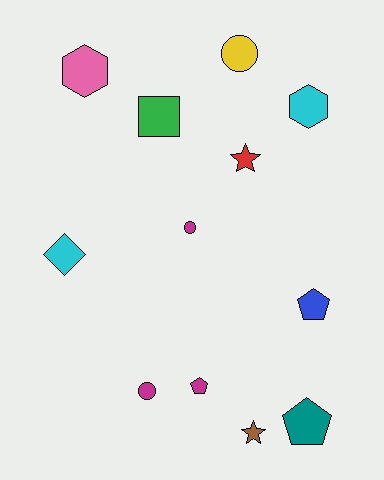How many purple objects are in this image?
There are no purple objects.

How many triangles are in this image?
There are no triangles.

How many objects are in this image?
There are 12 objects.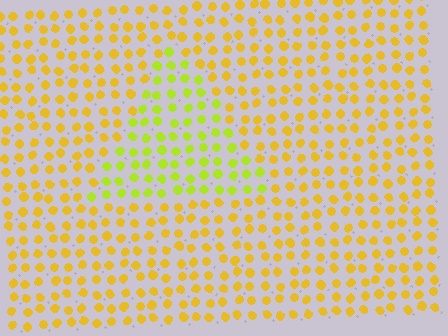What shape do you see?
I see a triangle.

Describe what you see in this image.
The image is filled with small yellow elements in a uniform arrangement. A triangle-shaped region is visible where the elements are tinted to a slightly different hue, forming a subtle color boundary.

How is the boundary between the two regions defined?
The boundary is defined purely by a slight shift in hue (about 32 degrees). Spacing, size, and orientation are identical on both sides.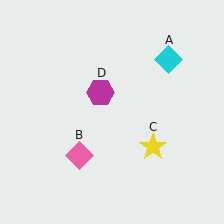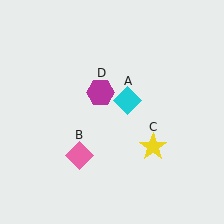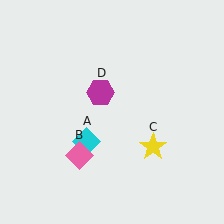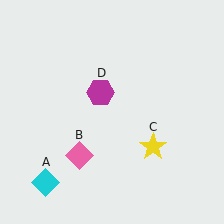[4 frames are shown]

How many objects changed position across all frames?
1 object changed position: cyan diamond (object A).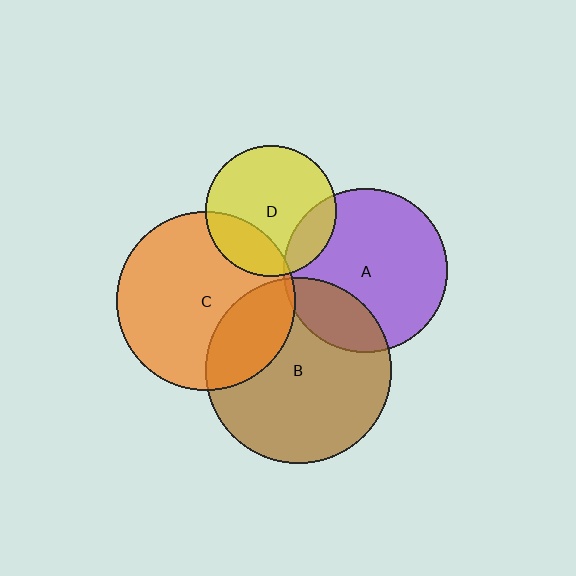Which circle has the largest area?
Circle B (brown).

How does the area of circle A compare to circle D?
Approximately 1.6 times.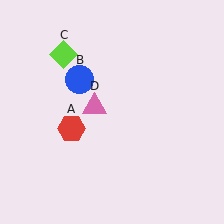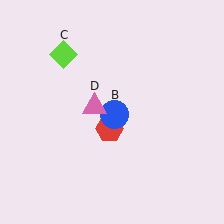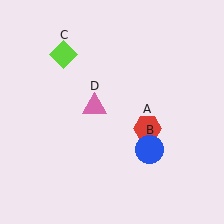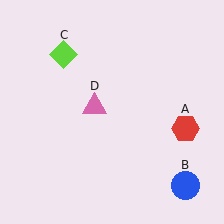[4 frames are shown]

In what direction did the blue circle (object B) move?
The blue circle (object B) moved down and to the right.